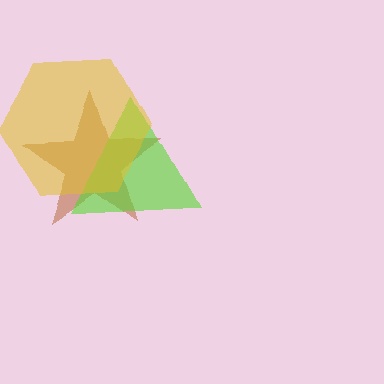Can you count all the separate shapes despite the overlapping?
Yes, there are 3 separate shapes.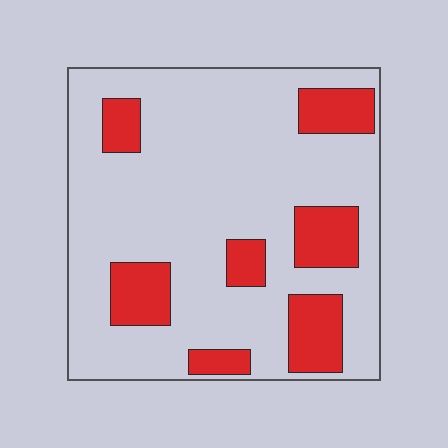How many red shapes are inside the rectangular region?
7.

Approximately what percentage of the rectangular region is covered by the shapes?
Approximately 20%.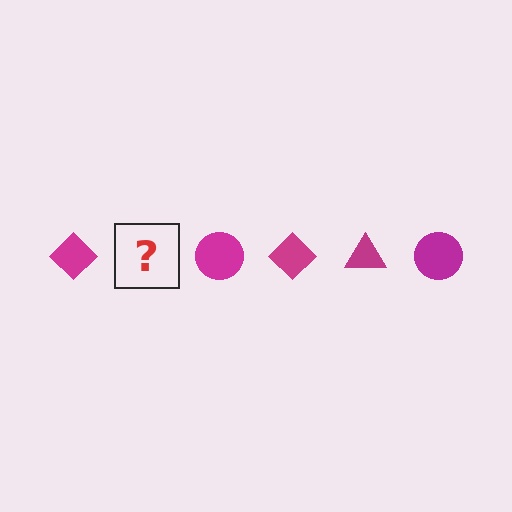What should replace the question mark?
The question mark should be replaced with a magenta triangle.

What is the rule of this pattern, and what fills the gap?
The rule is that the pattern cycles through diamond, triangle, circle shapes in magenta. The gap should be filled with a magenta triangle.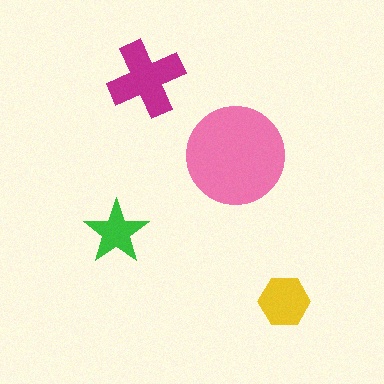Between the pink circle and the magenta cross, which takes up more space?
The pink circle.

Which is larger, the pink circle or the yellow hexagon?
The pink circle.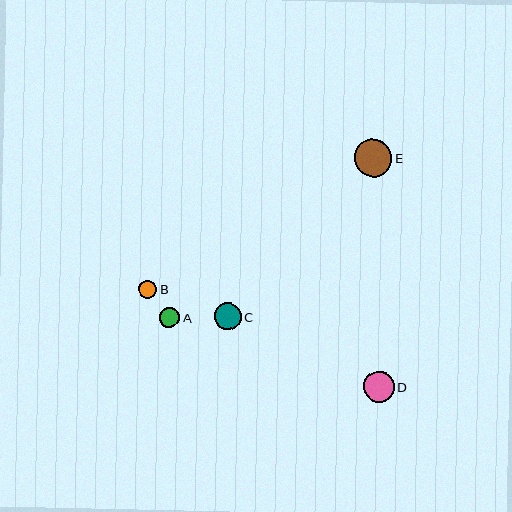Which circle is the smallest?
Circle B is the smallest with a size of approximately 18 pixels.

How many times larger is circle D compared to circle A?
Circle D is approximately 1.5 times the size of circle A.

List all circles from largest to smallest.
From largest to smallest: E, D, C, A, B.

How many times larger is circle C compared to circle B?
Circle C is approximately 1.5 times the size of circle B.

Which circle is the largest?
Circle E is the largest with a size of approximately 38 pixels.